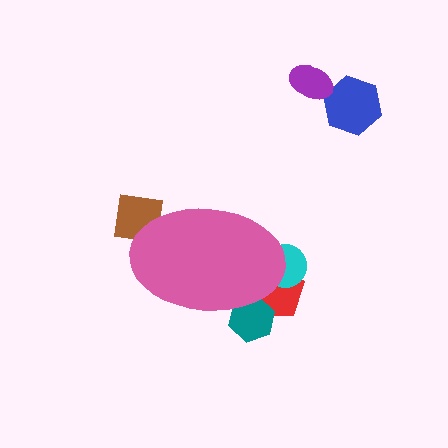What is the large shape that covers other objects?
A pink ellipse.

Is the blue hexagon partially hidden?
No, the blue hexagon is fully visible.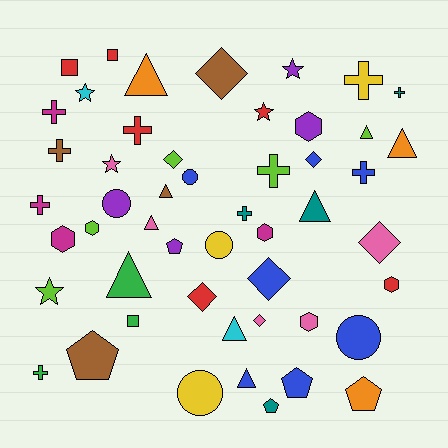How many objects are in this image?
There are 50 objects.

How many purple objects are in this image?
There are 4 purple objects.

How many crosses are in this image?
There are 10 crosses.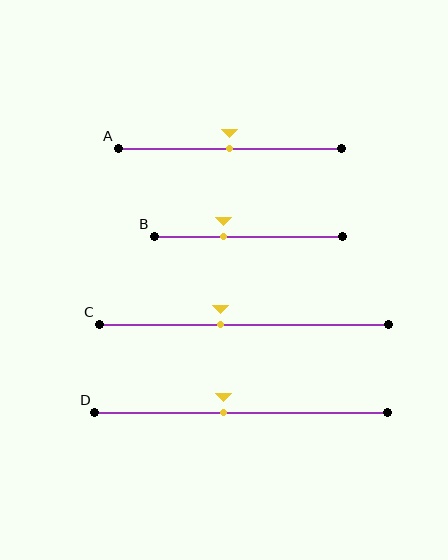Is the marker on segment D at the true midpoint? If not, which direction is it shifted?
No, the marker on segment D is shifted to the left by about 6% of the segment length.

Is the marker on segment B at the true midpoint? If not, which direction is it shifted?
No, the marker on segment B is shifted to the left by about 13% of the segment length.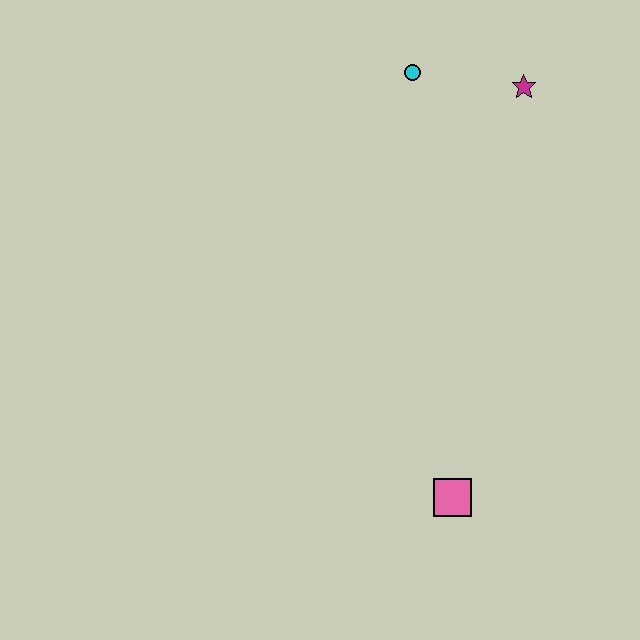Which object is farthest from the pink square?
The cyan circle is farthest from the pink square.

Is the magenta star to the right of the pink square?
Yes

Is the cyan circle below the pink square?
No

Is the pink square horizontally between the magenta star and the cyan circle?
Yes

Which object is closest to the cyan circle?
The magenta star is closest to the cyan circle.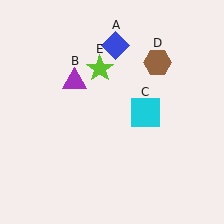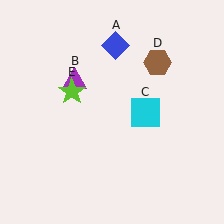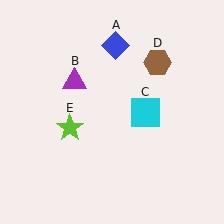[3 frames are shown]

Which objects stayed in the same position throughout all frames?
Blue diamond (object A) and purple triangle (object B) and cyan square (object C) and brown hexagon (object D) remained stationary.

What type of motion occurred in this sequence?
The lime star (object E) rotated counterclockwise around the center of the scene.